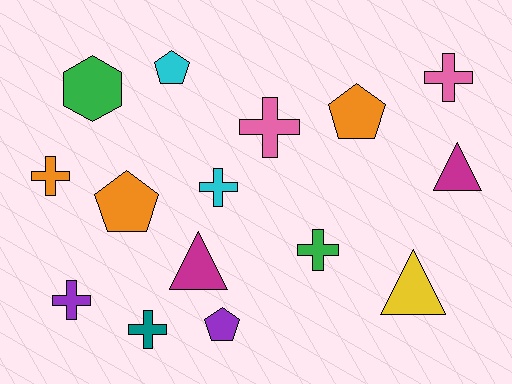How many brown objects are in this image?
There are no brown objects.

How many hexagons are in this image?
There is 1 hexagon.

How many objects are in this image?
There are 15 objects.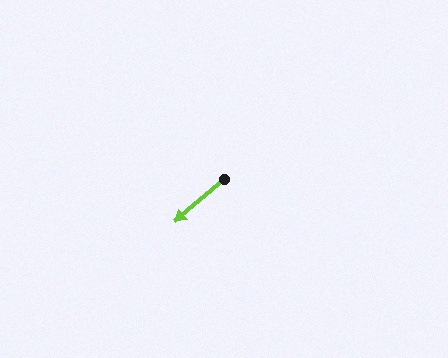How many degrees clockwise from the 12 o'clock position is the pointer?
Approximately 229 degrees.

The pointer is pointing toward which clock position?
Roughly 8 o'clock.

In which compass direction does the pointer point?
Southwest.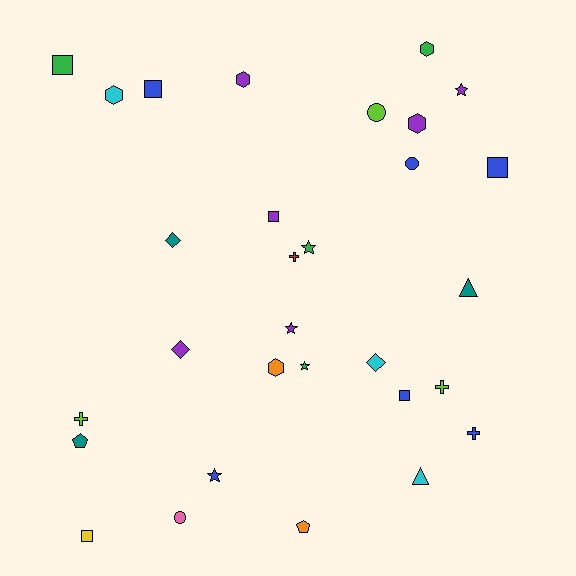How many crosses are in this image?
There are 4 crosses.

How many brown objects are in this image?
There are no brown objects.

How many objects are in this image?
There are 30 objects.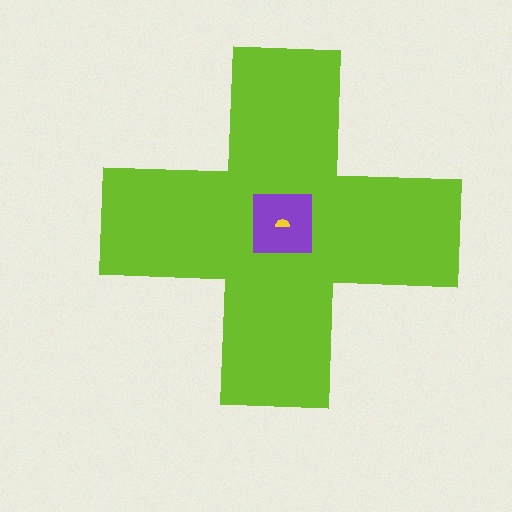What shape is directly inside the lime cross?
The purple square.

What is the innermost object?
The yellow semicircle.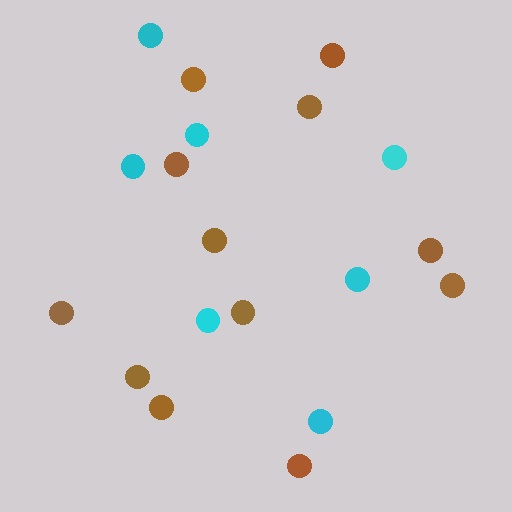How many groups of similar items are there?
There are 2 groups: one group of brown circles (12) and one group of cyan circles (7).